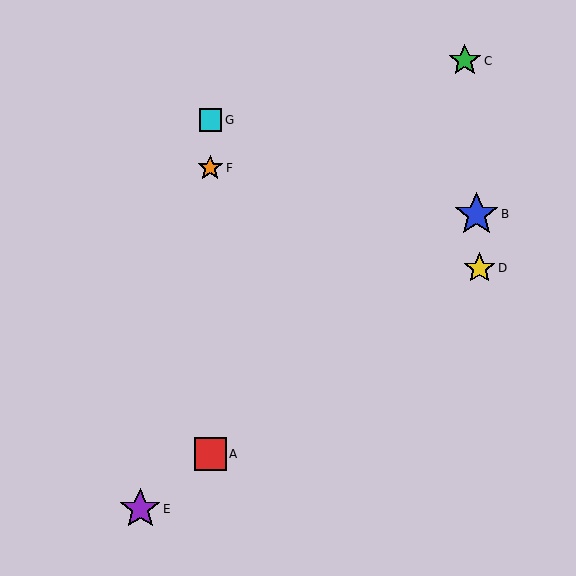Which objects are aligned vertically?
Objects A, F, G are aligned vertically.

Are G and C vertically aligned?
No, G is at x≈210 and C is at x≈465.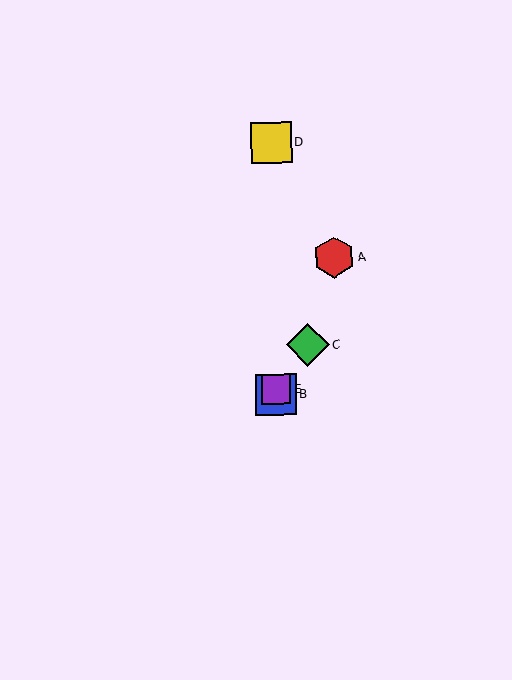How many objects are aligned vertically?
3 objects (B, D, E) are aligned vertically.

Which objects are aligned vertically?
Objects B, D, E are aligned vertically.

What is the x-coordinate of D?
Object D is at x≈271.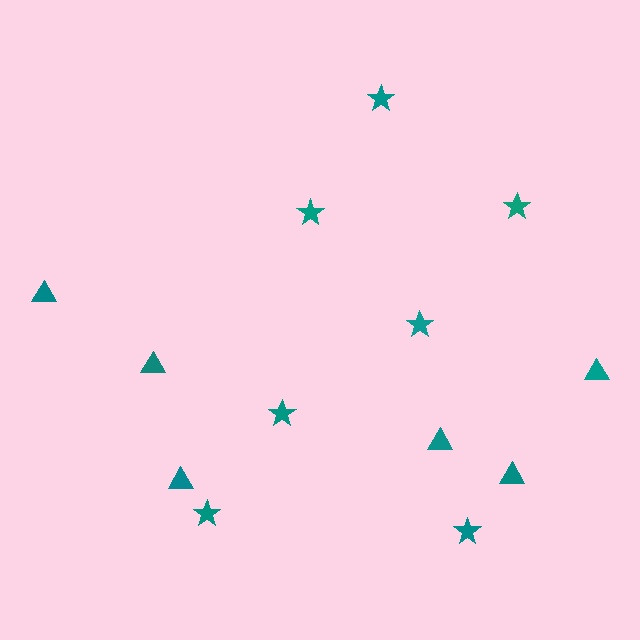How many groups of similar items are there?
There are 2 groups: one group of triangles (6) and one group of stars (7).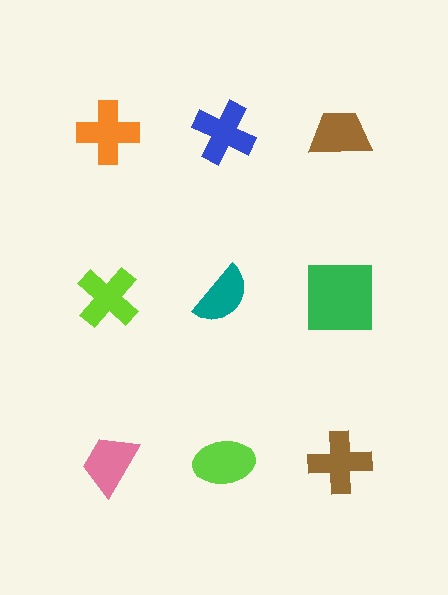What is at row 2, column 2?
A teal semicircle.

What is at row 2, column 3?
A green square.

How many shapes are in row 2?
3 shapes.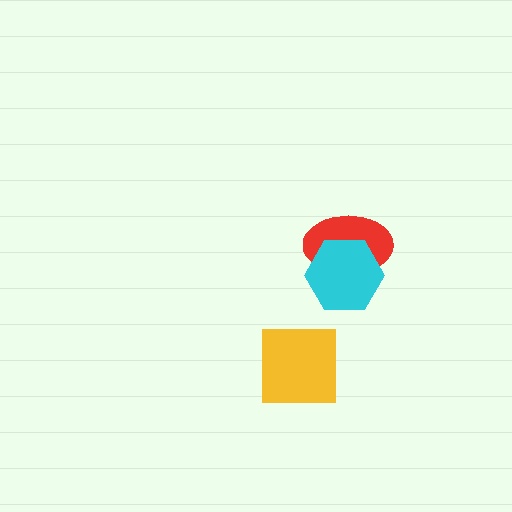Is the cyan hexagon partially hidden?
No, no other shape covers it.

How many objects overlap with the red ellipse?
1 object overlaps with the red ellipse.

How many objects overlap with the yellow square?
0 objects overlap with the yellow square.